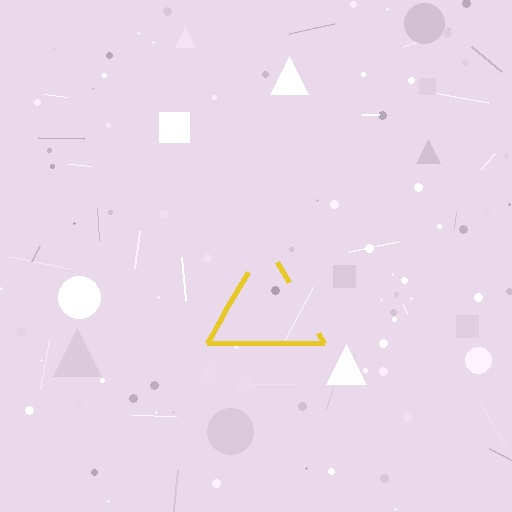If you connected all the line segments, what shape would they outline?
They would outline a triangle.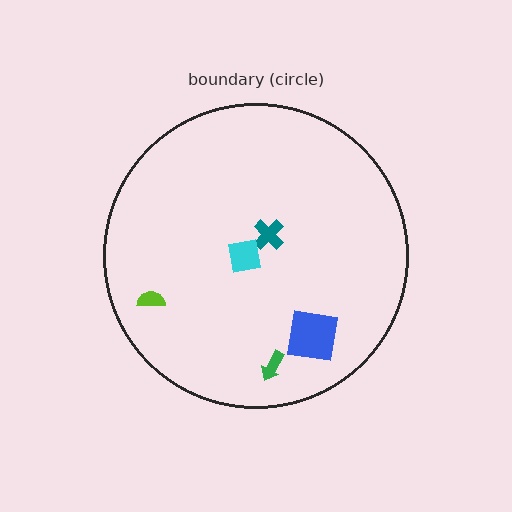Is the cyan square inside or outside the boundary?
Inside.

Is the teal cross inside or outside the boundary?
Inside.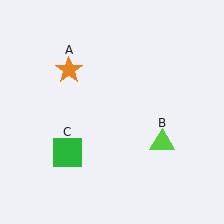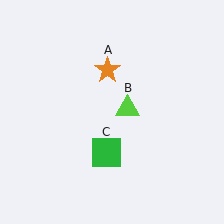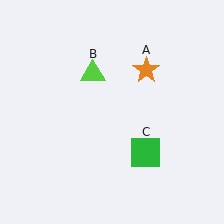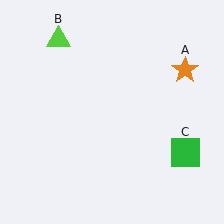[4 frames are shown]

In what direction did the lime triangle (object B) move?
The lime triangle (object B) moved up and to the left.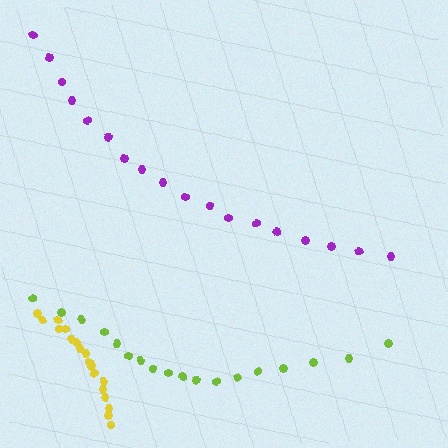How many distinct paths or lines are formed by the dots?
There are 3 distinct paths.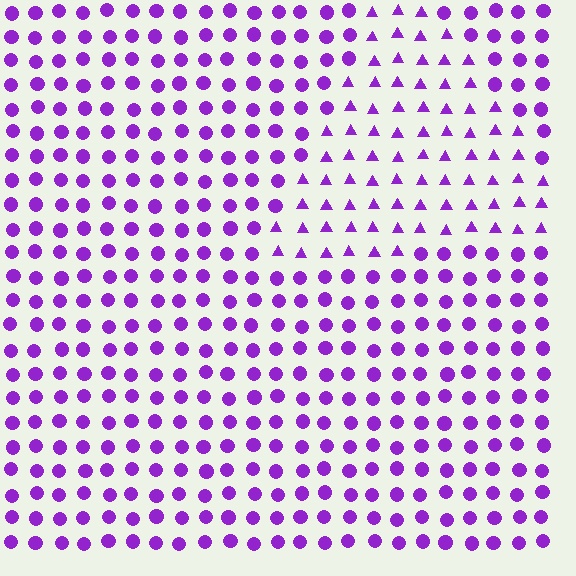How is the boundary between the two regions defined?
The boundary is defined by a change in element shape: triangles inside vs. circles outside. All elements share the same color and spacing.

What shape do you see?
I see a triangle.